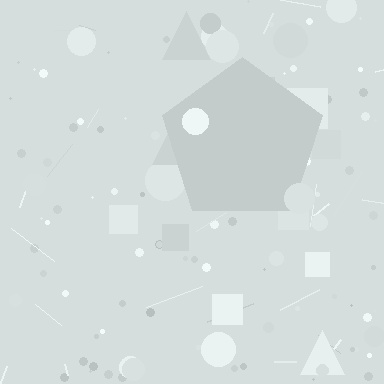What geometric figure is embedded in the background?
A pentagon is embedded in the background.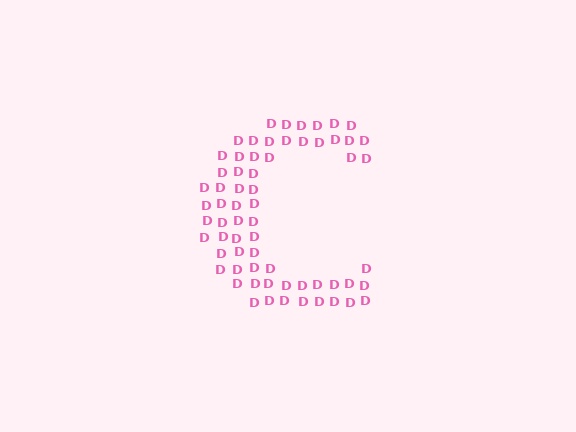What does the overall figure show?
The overall figure shows the letter C.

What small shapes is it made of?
It is made of small letter D's.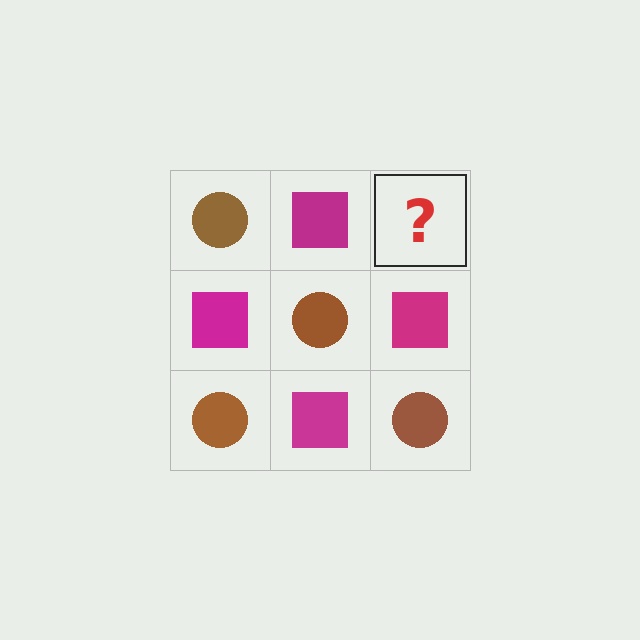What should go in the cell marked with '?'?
The missing cell should contain a brown circle.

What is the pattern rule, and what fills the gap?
The rule is that it alternates brown circle and magenta square in a checkerboard pattern. The gap should be filled with a brown circle.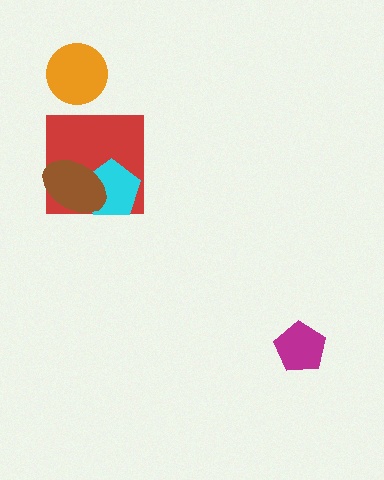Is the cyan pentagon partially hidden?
Yes, it is partially covered by another shape.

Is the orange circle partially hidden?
No, no other shape covers it.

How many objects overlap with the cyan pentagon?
2 objects overlap with the cyan pentagon.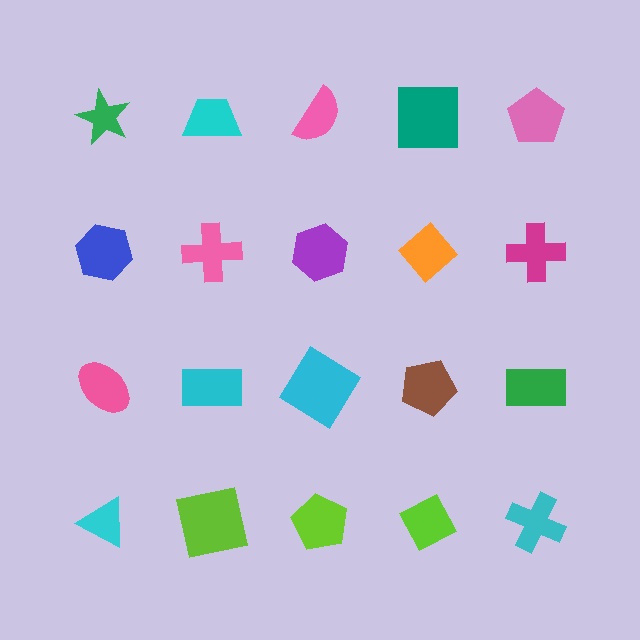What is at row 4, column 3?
A lime pentagon.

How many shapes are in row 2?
5 shapes.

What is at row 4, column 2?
A lime square.